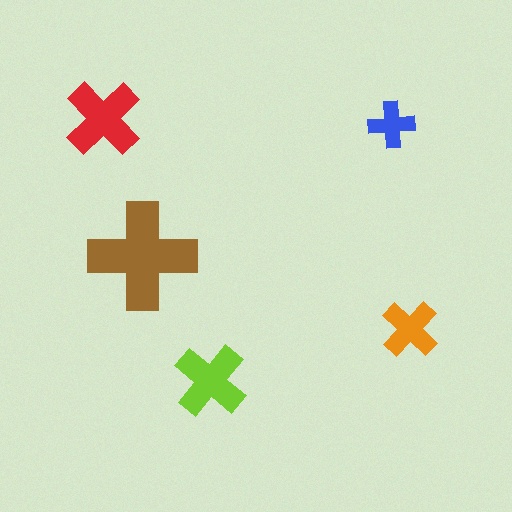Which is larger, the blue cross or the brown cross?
The brown one.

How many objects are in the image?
There are 5 objects in the image.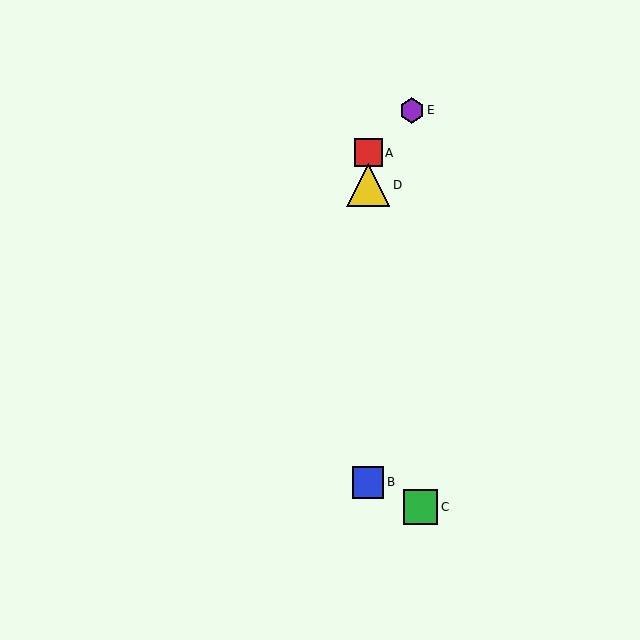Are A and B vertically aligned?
Yes, both are at x≈368.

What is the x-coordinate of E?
Object E is at x≈412.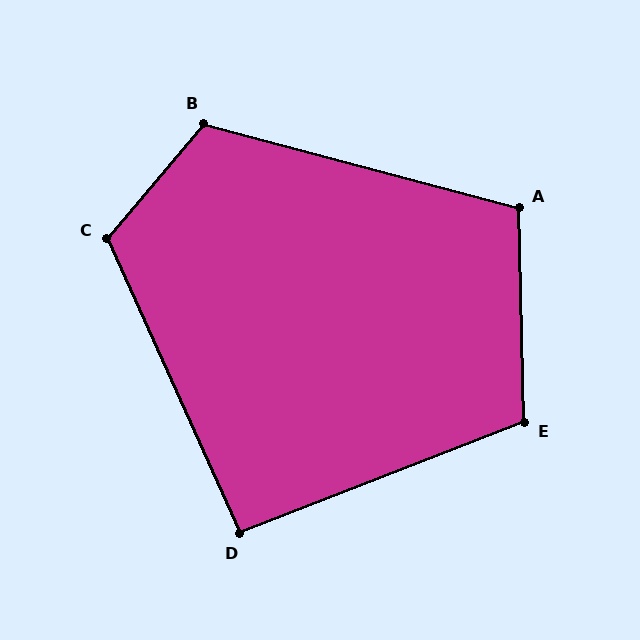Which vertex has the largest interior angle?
C, at approximately 116 degrees.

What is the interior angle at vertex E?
Approximately 110 degrees (obtuse).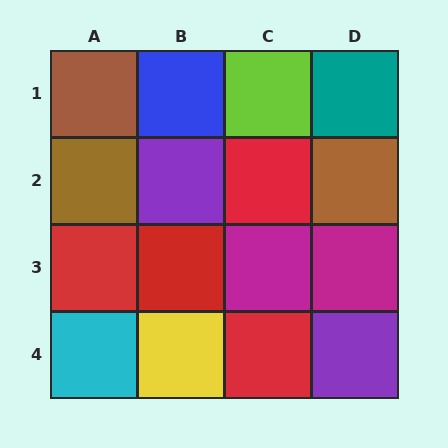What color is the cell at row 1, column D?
Teal.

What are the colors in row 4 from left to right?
Cyan, yellow, red, purple.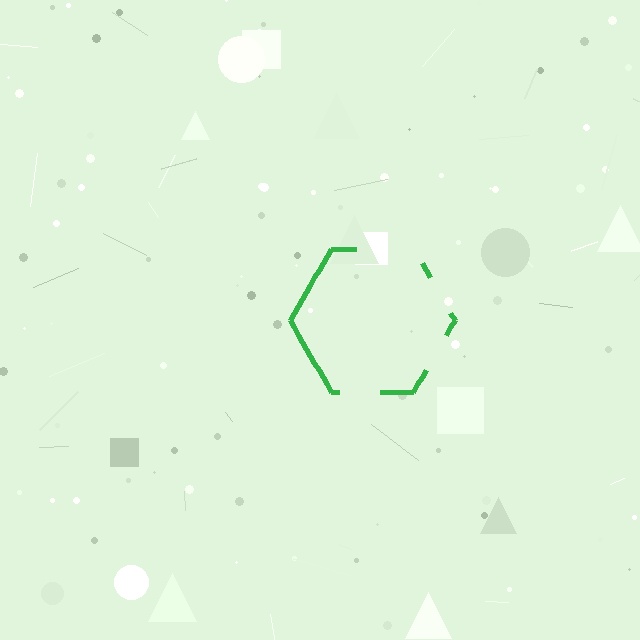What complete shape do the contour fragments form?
The contour fragments form a hexagon.